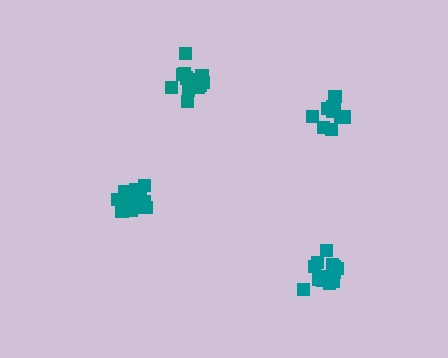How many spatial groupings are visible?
There are 4 spatial groupings.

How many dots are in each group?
Group 1: 16 dots, Group 2: 15 dots, Group 3: 12 dots, Group 4: 15 dots (58 total).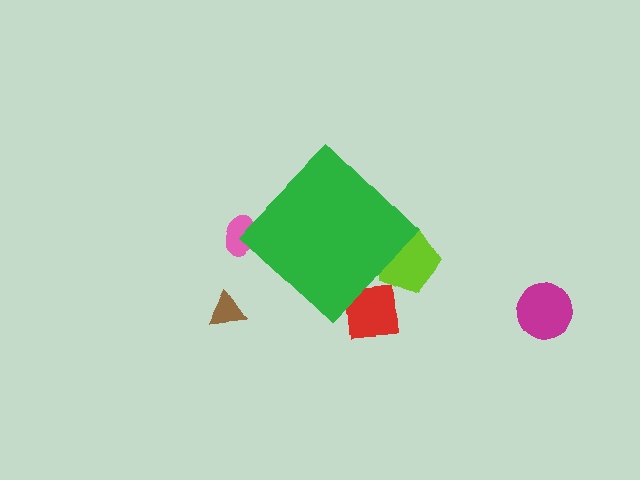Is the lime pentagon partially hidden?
Yes, the lime pentagon is partially hidden behind the green diamond.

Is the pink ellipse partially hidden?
Yes, the pink ellipse is partially hidden behind the green diamond.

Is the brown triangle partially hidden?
No, the brown triangle is fully visible.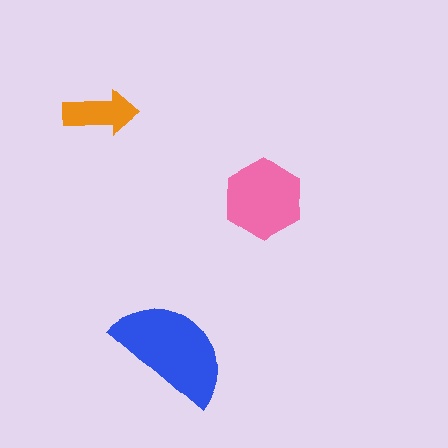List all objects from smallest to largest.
The orange arrow, the pink hexagon, the blue semicircle.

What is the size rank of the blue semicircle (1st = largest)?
1st.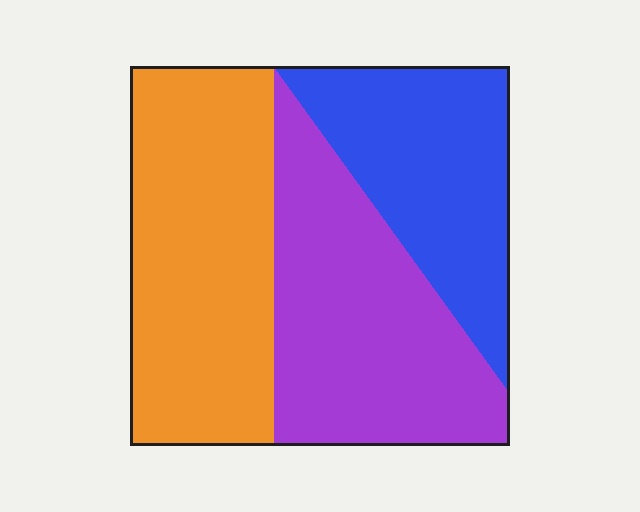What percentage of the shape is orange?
Orange takes up between a third and a half of the shape.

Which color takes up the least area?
Blue, at roughly 25%.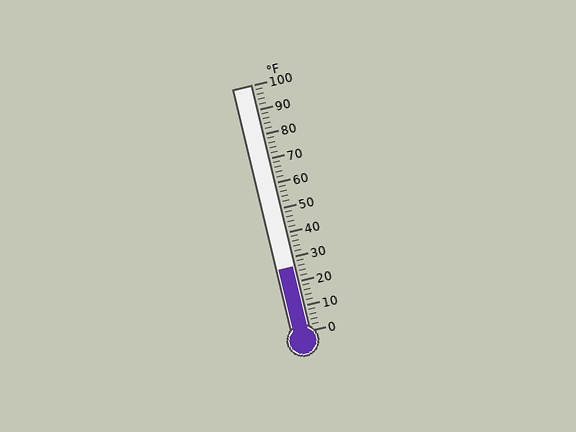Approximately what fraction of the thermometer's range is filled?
The thermometer is filled to approximately 25% of its range.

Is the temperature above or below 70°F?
The temperature is below 70°F.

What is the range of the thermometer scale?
The thermometer scale ranges from 0°F to 100°F.